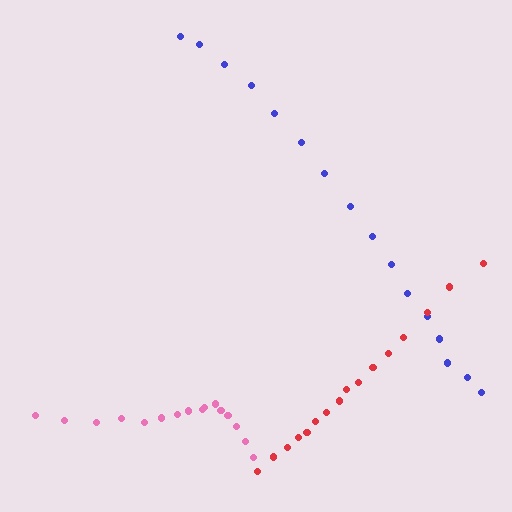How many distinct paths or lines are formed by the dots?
There are 3 distinct paths.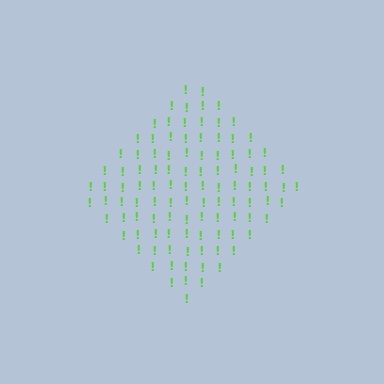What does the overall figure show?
The overall figure shows a diamond.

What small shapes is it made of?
It is made of small exclamation marks.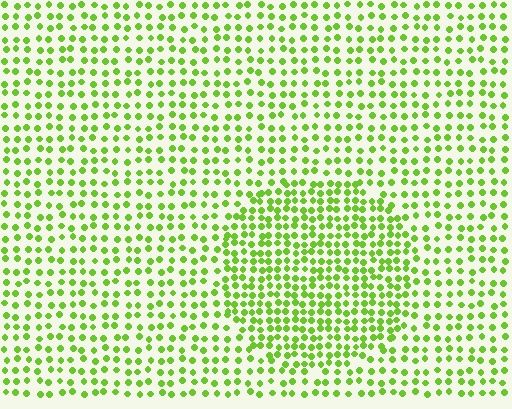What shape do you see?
I see a circle.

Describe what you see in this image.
The image contains small lime elements arranged at two different densities. A circle-shaped region is visible where the elements are more densely packed than the surrounding area.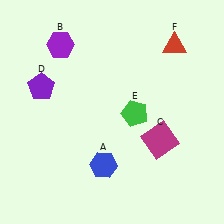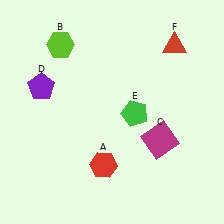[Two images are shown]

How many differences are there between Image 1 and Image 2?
There are 2 differences between the two images.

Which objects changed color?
A changed from blue to red. B changed from purple to lime.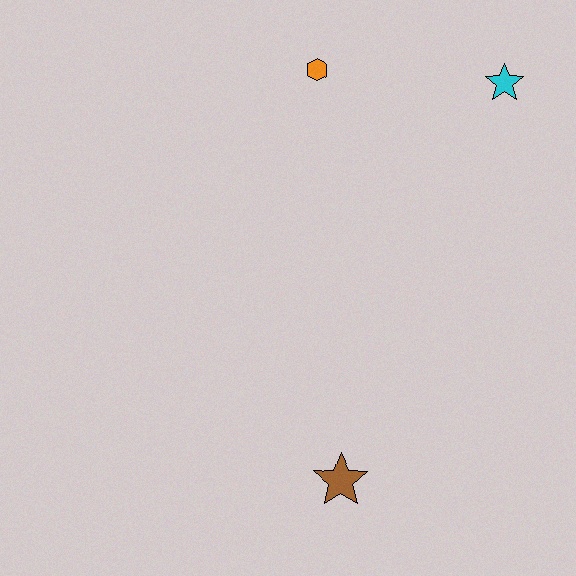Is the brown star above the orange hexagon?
No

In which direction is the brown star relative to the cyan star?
The brown star is below the cyan star.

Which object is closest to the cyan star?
The orange hexagon is closest to the cyan star.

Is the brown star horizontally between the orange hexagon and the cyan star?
Yes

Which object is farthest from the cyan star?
The brown star is farthest from the cyan star.